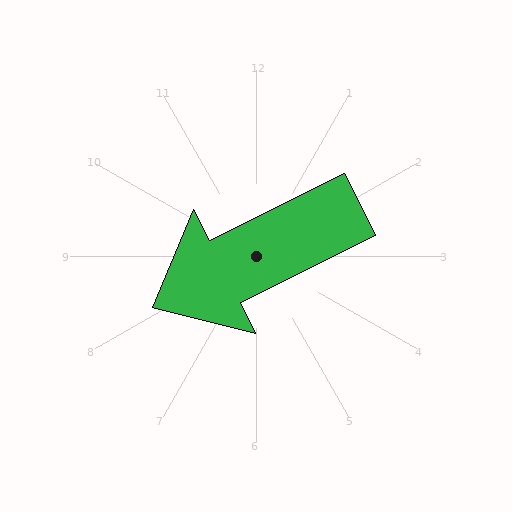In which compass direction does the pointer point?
Southwest.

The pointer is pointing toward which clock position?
Roughly 8 o'clock.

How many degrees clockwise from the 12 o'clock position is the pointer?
Approximately 243 degrees.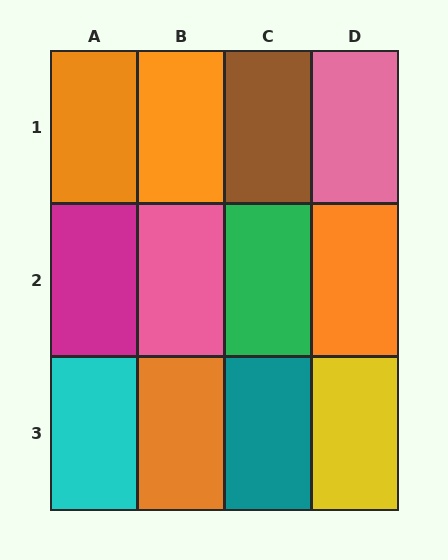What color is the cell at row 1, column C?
Brown.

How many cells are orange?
4 cells are orange.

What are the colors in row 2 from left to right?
Magenta, pink, green, orange.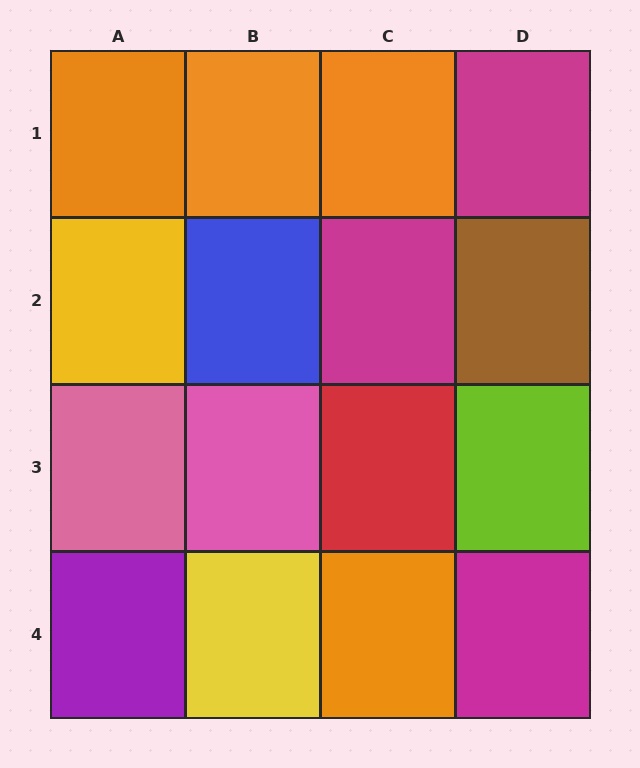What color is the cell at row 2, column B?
Blue.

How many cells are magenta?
3 cells are magenta.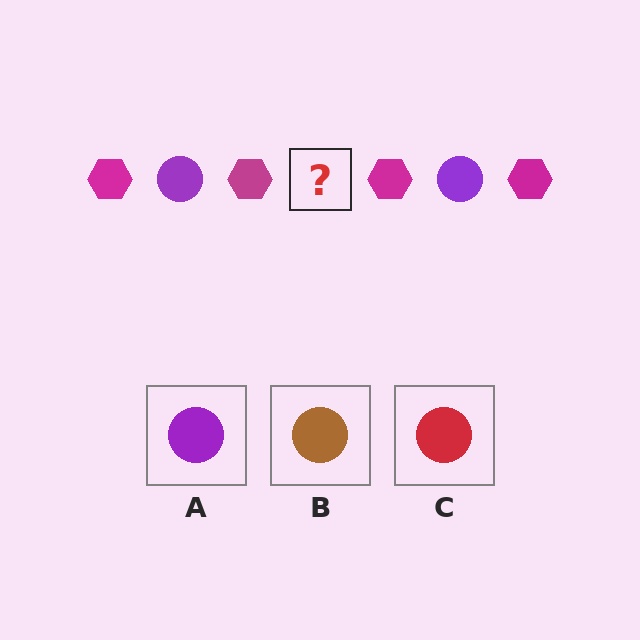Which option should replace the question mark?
Option A.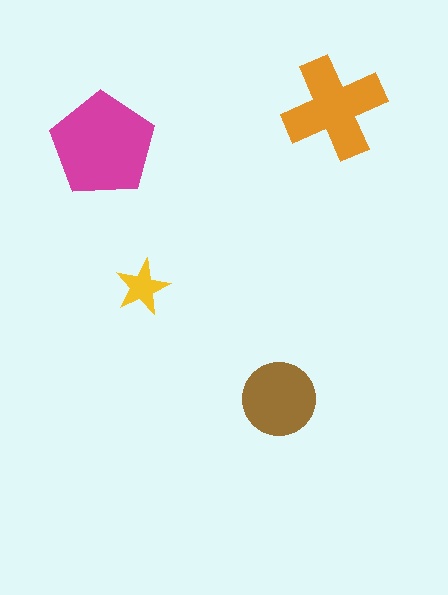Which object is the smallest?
The yellow star.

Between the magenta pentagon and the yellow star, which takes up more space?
The magenta pentagon.